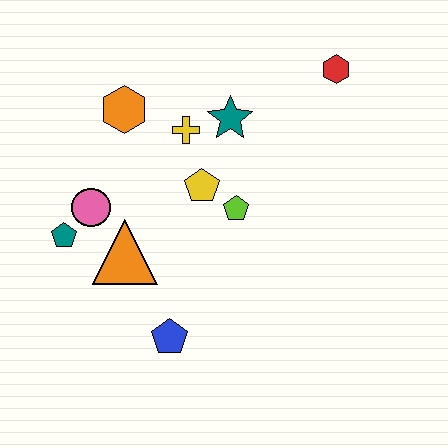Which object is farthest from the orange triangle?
The red hexagon is farthest from the orange triangle.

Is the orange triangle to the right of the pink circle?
Yes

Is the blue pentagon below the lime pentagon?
Yes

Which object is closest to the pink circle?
The teal pentagon is closest to the pink circle.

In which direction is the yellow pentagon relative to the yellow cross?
The yellow pentagon is below the yellow cross.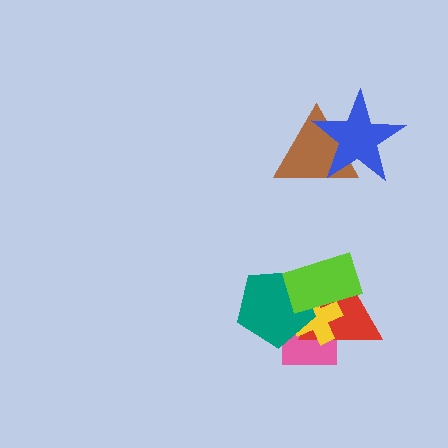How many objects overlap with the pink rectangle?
3 objects overlap with the pink rectangle.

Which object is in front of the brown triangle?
The blue star is in front of the brown triangle.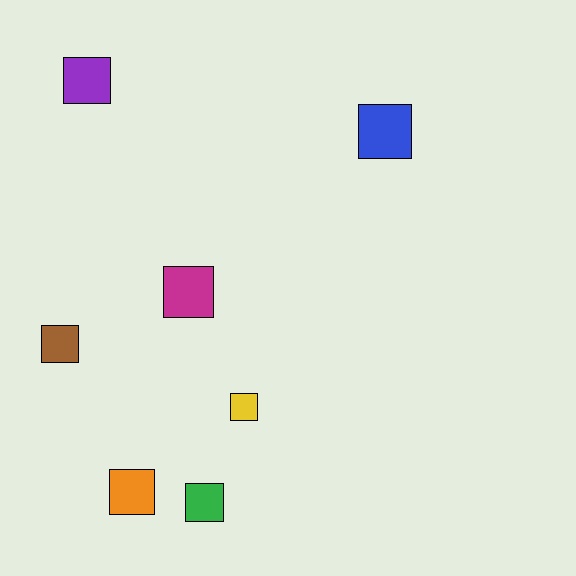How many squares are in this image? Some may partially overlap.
There are 7 squares.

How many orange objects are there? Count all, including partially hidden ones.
There is 1 orange object.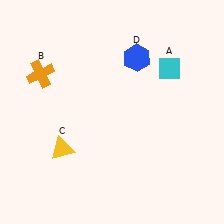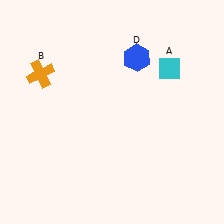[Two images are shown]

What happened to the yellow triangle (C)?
The yellow triangle (C) was removed in Image 2. It was in the bottom-left area of Image 1.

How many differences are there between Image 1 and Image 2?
There is 1 difference between the two images.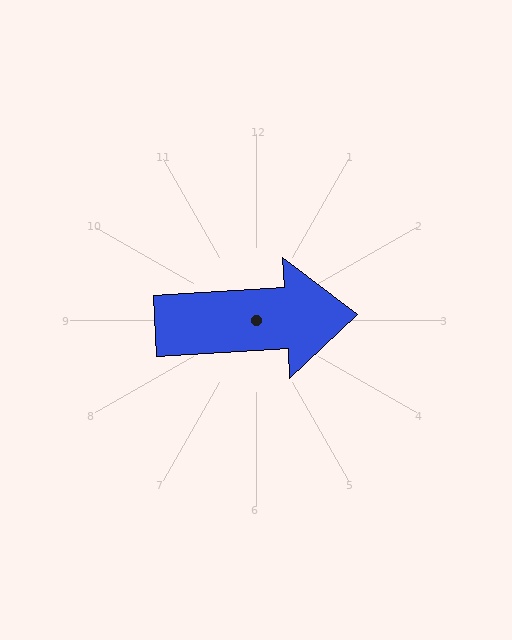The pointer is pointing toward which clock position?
Roughly 3 o'clock.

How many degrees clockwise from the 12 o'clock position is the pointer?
Approximately 87 degrees.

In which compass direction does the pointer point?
East.